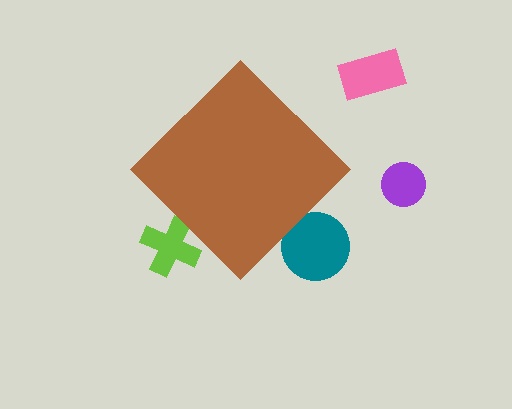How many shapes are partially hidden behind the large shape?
2 shapes are partially hidden.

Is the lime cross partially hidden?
Yes, the lime cross is partially hidden behind the brown diamond.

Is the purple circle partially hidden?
No, the purple circle is fully visible.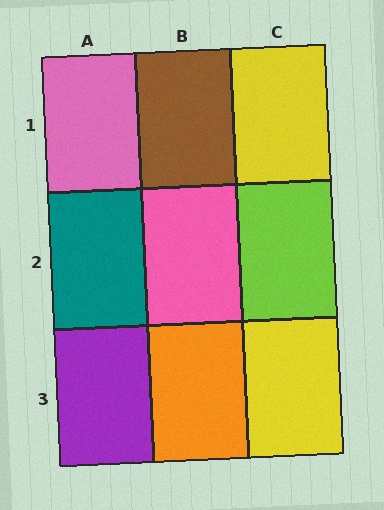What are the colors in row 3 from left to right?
Purple, orange, yellow.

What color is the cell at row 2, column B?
Pink.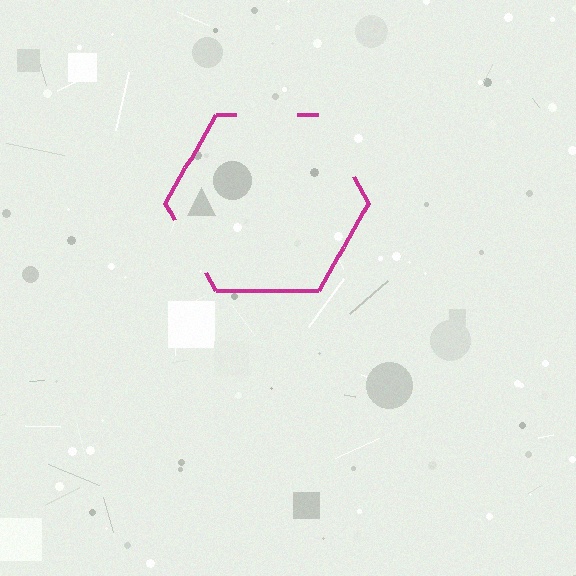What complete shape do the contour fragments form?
The contour fragments form a hexagon.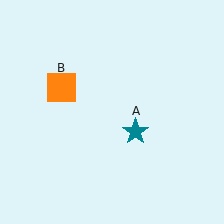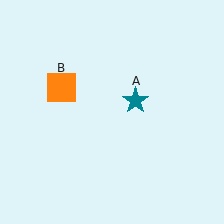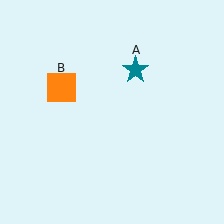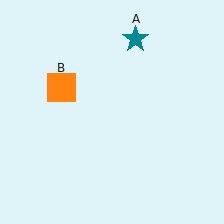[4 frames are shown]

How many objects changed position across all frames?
1 object changed position: teal star (object A).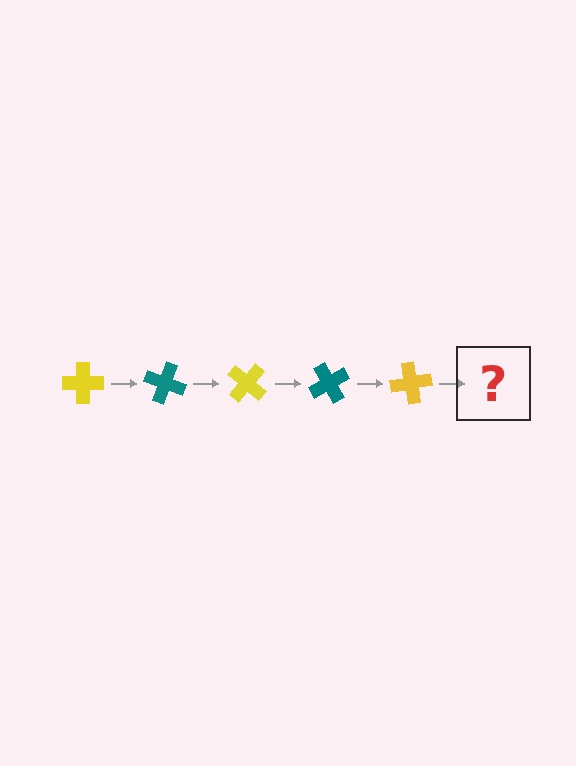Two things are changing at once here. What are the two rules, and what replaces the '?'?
The two rules are that it rotates 20 degrees each step and the color cycles through yellow and teal. The '?' should be a teal cross, rotated 100 degrees from the start.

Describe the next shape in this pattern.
It should be a teal cross, rotated 100 degrees from the start.